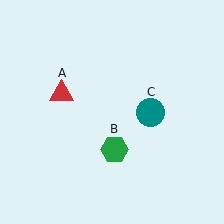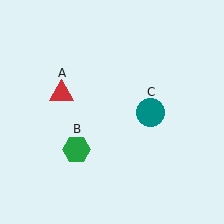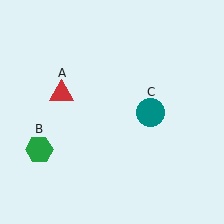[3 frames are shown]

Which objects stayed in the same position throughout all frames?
Red triangle (object A) and teal circle (object C) remained stationary.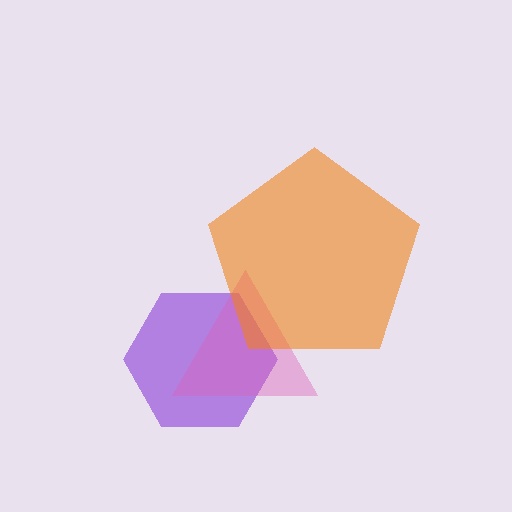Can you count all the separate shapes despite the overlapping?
Yes, there are 3 separate shapes.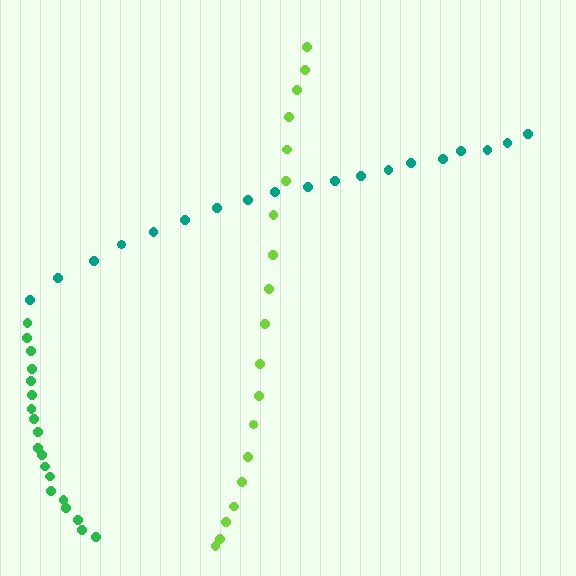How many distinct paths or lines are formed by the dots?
There are 3 distinct paths.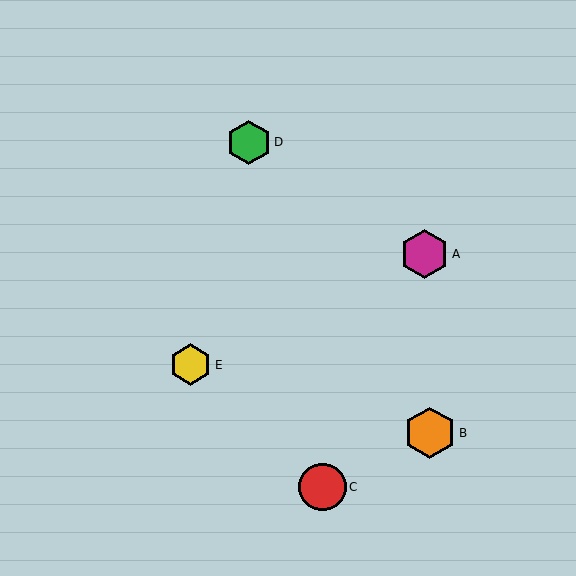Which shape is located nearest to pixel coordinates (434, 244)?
The magenta hexagon (labeled A) at (425, 254) is nearest to that location.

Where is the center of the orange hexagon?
The center of the orange hexagon is at (430, 433).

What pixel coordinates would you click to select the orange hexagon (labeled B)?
Click at (430, 433) to select the orange hexagon B.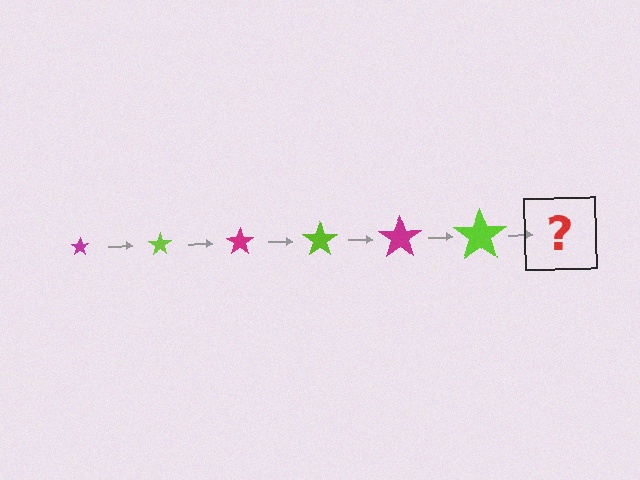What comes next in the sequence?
The next element should be a magenta star, larger than the previous one.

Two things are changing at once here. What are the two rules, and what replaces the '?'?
The two rules are that the star grows larger each step and the color cycles through magenta and lime. The '?' should be a magenta star, larger than the previous one.